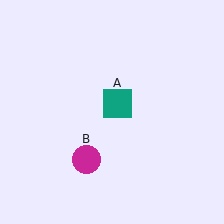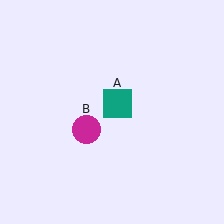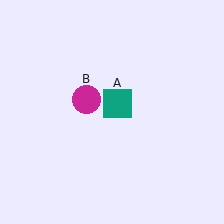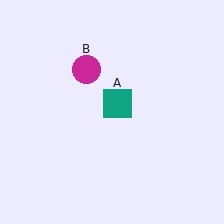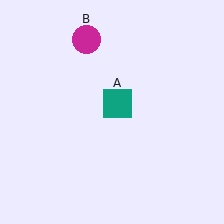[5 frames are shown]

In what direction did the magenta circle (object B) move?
The magenta circle (object B) moved up.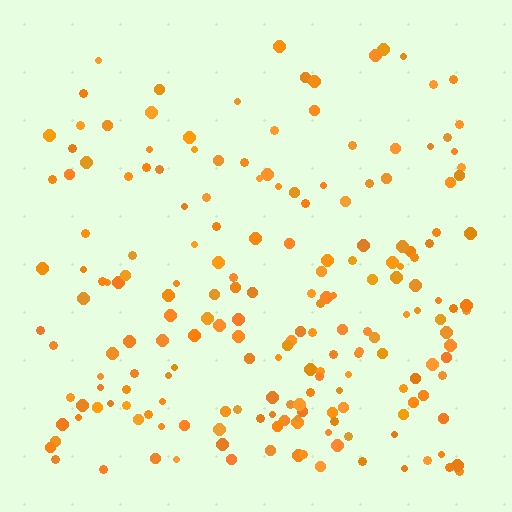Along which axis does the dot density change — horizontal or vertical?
Vertical.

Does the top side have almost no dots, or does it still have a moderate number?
Still a moderate number, just noticeably fewer than the bottom.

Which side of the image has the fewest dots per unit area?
The top.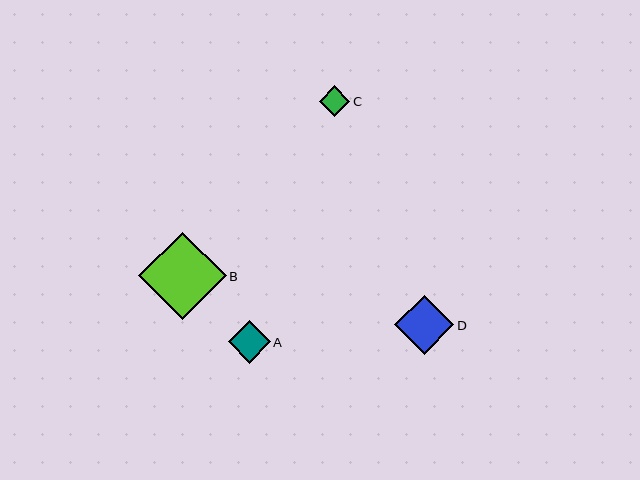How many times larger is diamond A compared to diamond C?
Diamond A is approximately 1.4 times the size of diamond C.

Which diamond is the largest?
Diamond B is the largest with a size of approximately 87 pixels.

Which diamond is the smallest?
Diamond C is the smallest with a size of approximately 31 pixels.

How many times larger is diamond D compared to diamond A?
Diamond D is approximately 1.4 times the size of diamond A.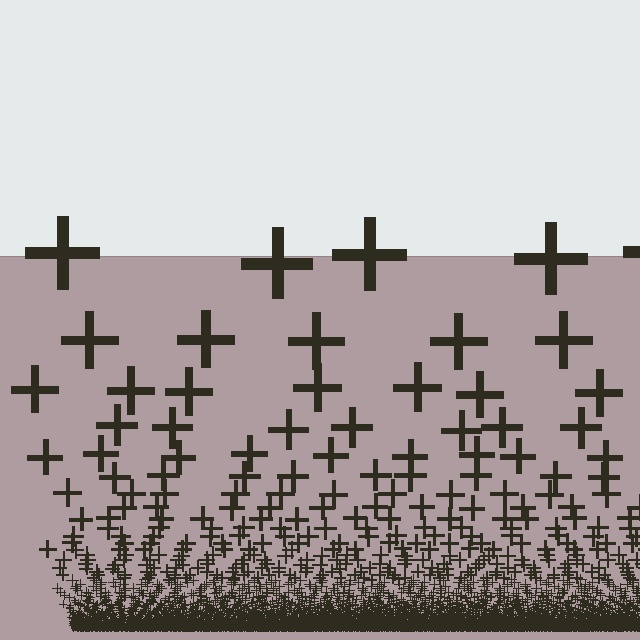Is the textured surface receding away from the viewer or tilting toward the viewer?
The surface appears to tilt toward the viewer. Texture elements get larger and sparser toward the top.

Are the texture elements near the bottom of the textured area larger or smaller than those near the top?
Smaller. The gradient is inverted — elements near the bottom are smaller and denser.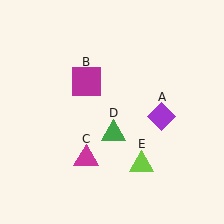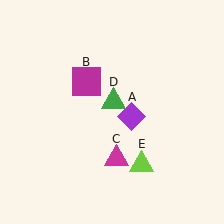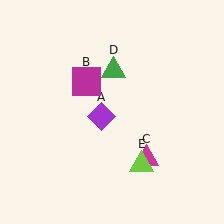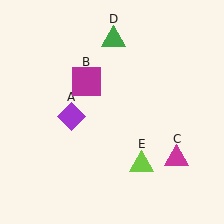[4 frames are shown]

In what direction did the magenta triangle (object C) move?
The magenta triangle (object C) moved right.